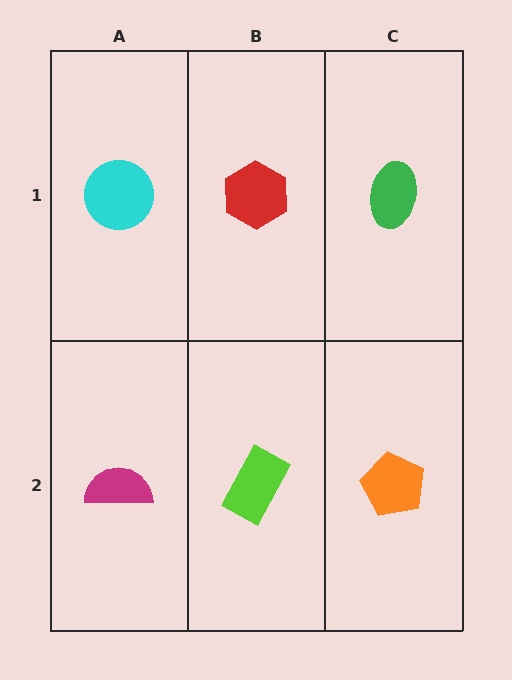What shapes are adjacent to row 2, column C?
A green ellipse (row 1, column C), a lime rectangle (row 2, column B).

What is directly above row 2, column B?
A red hexagon.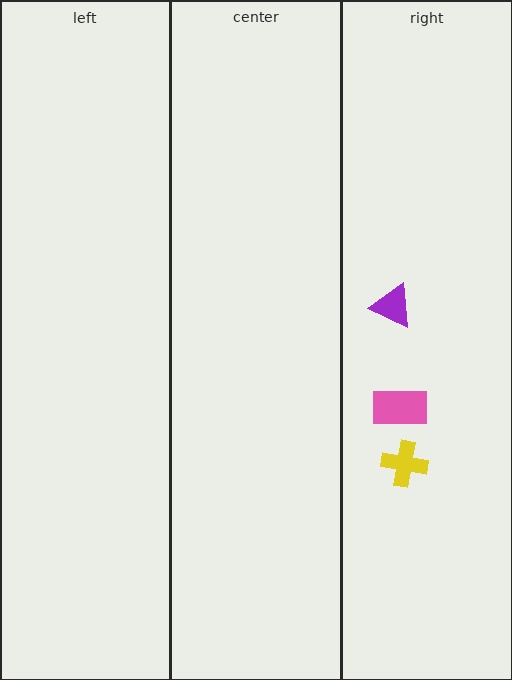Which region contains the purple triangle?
The right region.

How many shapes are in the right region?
3.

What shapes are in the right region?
The yellow cross, the purple triangle, the pink rectangle.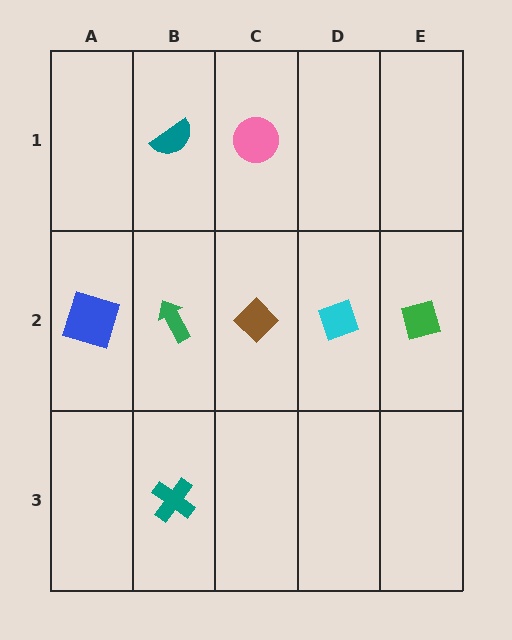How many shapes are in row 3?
1 shape.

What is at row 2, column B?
A green arrow.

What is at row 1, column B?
A teal semicircle.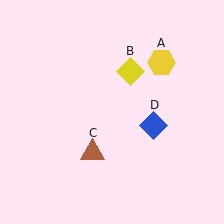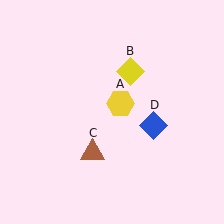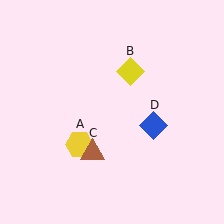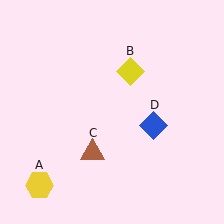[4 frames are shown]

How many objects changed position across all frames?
1 object changed position: yellow hexagon (object A).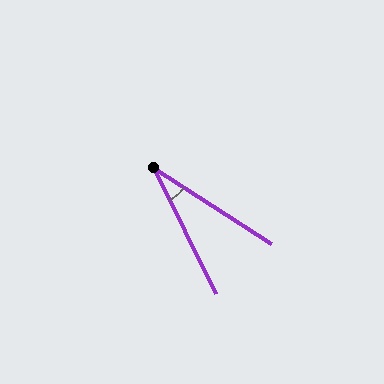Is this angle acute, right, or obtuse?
It is acute.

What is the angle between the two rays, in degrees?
Approximately 31 degrees.